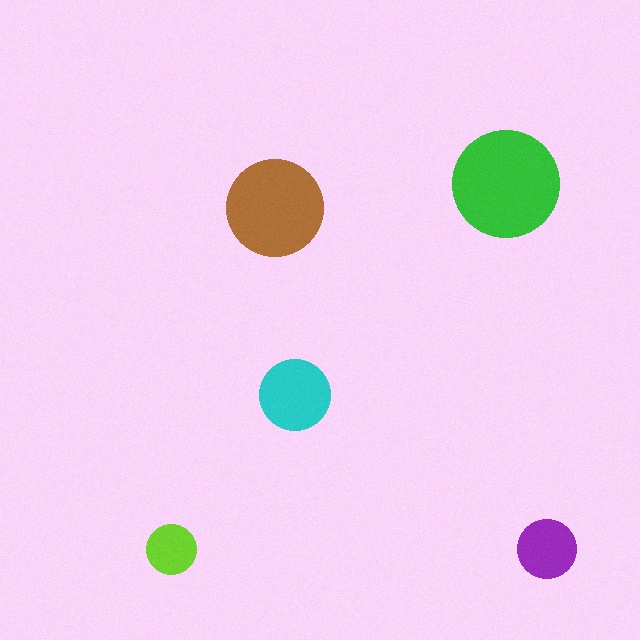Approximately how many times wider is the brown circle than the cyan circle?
About 1.5 times wider.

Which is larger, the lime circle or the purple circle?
The purple one.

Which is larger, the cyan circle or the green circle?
The green one.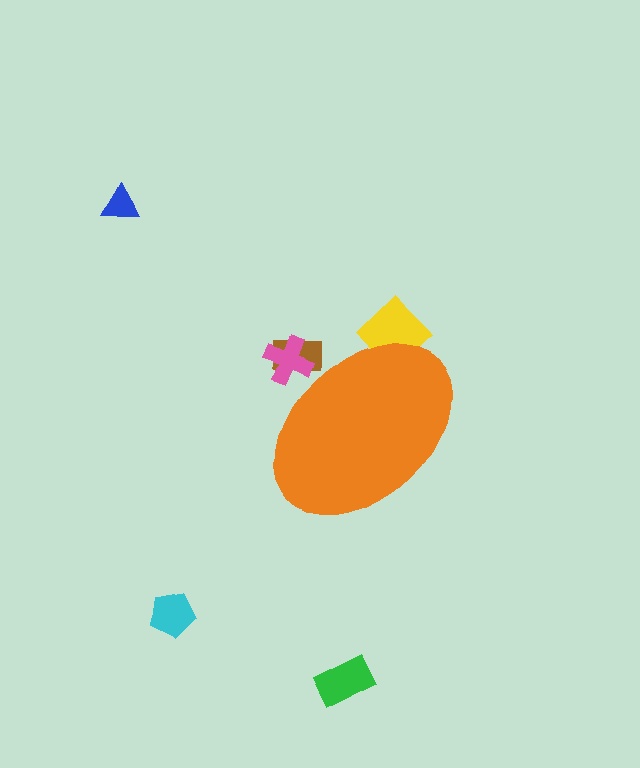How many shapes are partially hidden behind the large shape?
3 shapes are partially hidden.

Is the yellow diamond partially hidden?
Yes, the yellow diamond is partially hidden behind the orange ellipse.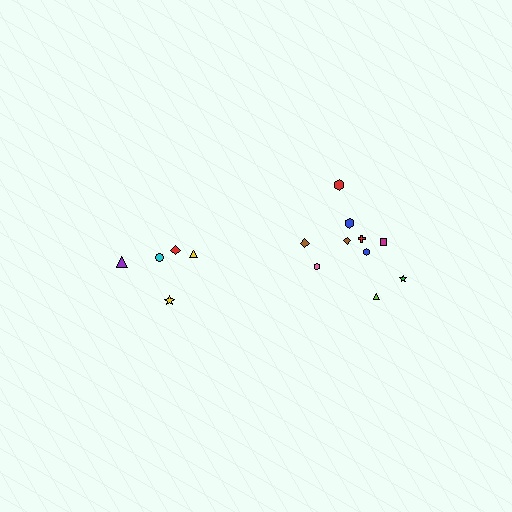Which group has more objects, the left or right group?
The right group.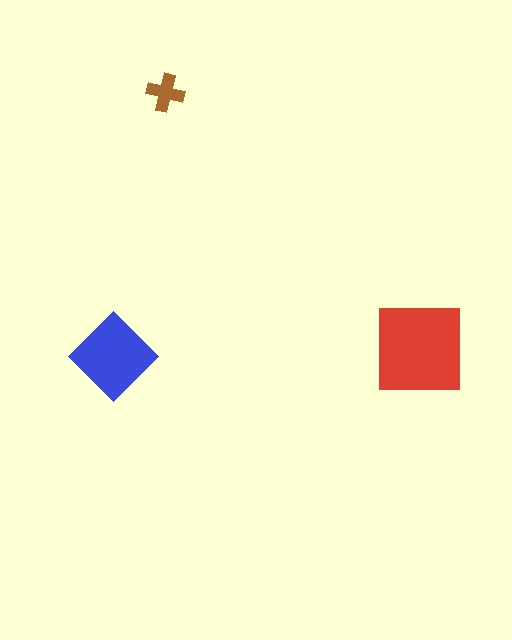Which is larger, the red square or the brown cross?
The red square.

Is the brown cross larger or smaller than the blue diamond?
Smaller.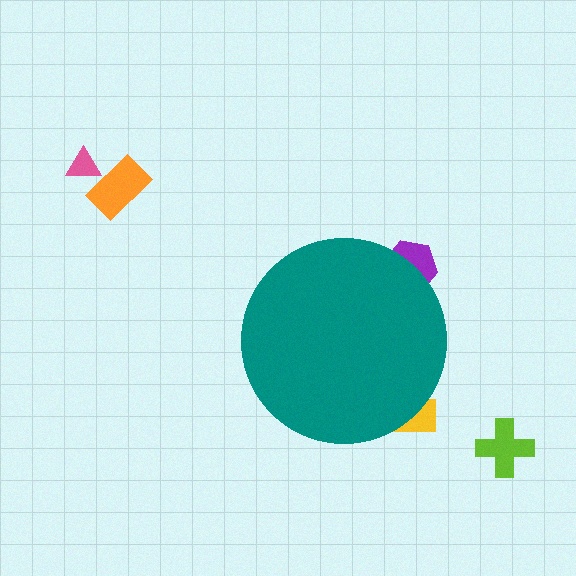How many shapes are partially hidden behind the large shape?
2 shapes are partially hidden.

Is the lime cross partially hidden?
No, the lime cross is fully visible.